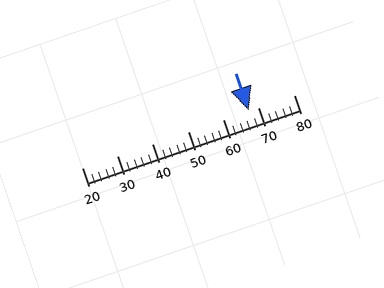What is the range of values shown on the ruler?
The ruler shows values from 20 to 80.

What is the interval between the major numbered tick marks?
The major tick marks are spaced 10 units apart.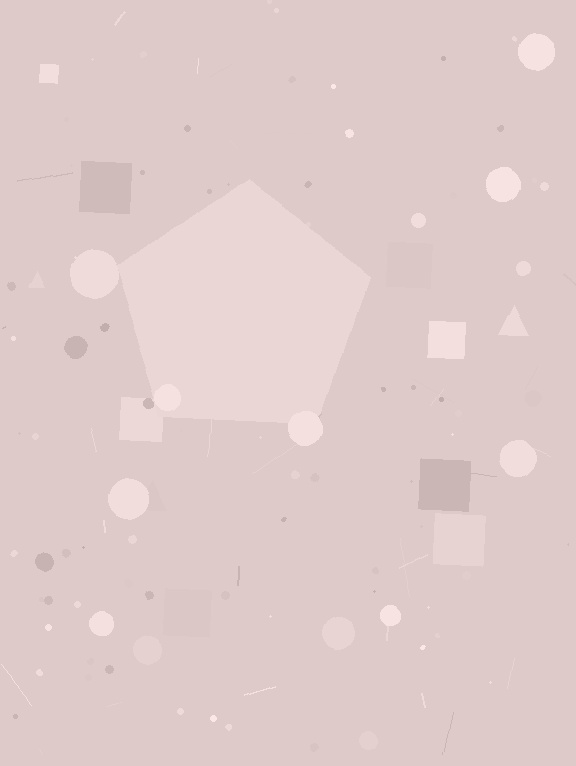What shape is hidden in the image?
A pentagon is hidden in the image.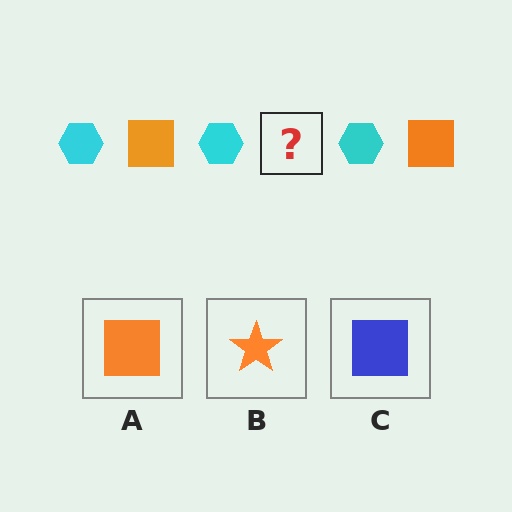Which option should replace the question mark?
Option A.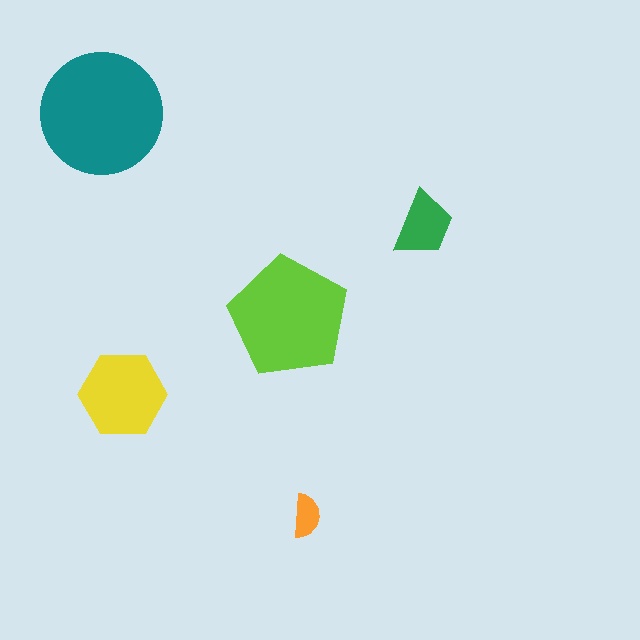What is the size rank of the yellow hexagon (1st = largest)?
3rd.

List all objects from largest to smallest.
The teal circle, the lime pentagon, the yellow hexagon, the green trapezoid, the orange semicircle.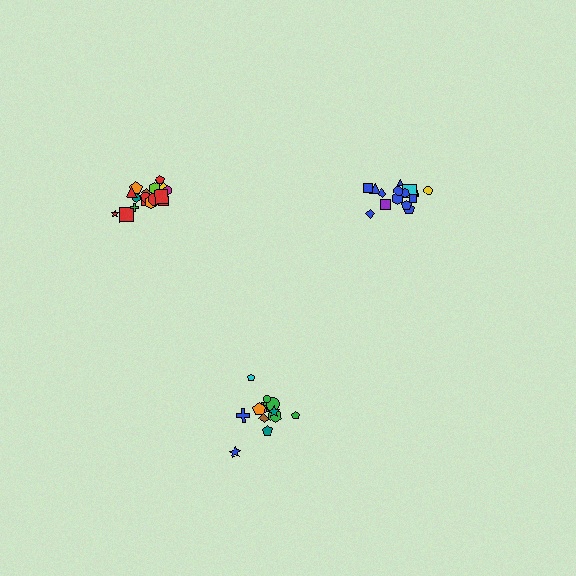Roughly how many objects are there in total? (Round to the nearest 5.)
Roughly 50 objects in total.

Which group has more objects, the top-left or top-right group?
The top-left group.